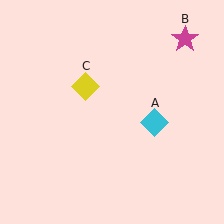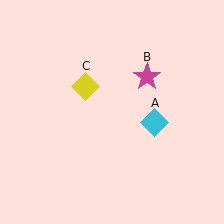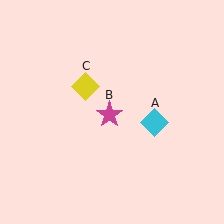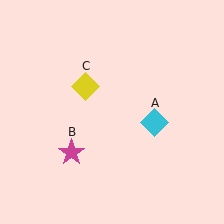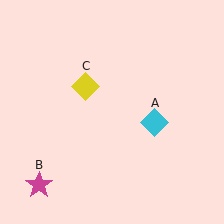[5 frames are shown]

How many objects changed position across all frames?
1 object changed position: magenta star (object B).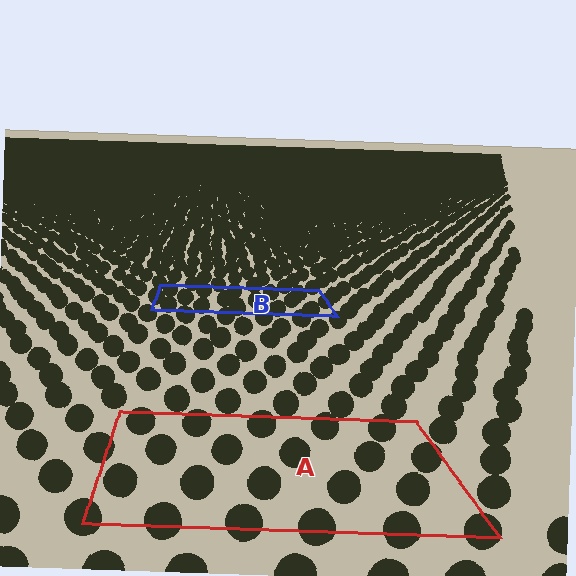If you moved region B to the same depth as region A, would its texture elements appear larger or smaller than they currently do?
They would appear larger. At a closer depth, the same texture elements are projected at a bigger on-screen size.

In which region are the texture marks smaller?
The texture marks are smaller in region B, because it is farther away.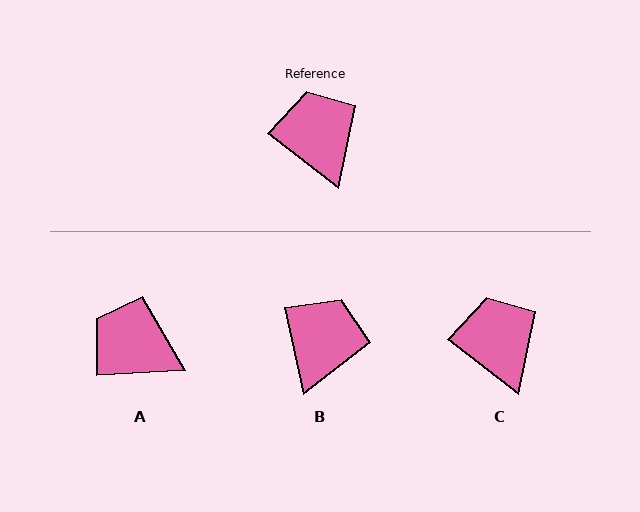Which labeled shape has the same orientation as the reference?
C.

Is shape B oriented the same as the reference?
No, it is off by about 40 degrees.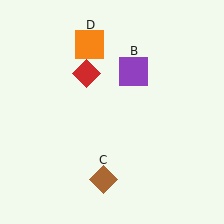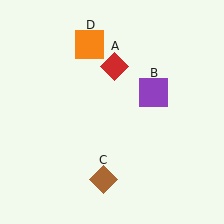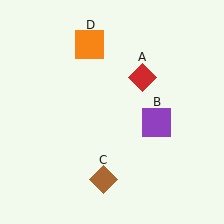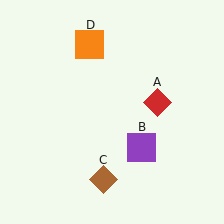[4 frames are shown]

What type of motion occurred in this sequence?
The red diamond (object A), purple square (object B) rotated clockwise around the center of the scene.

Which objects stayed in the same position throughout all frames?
Brown diamond (object C) and orange square (object D) remained stationary.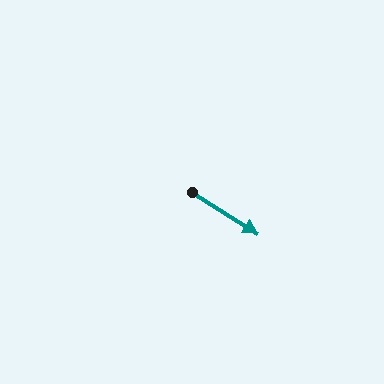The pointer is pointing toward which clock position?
Roughly 4 o'clock.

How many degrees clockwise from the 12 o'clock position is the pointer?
Approximately 122 degrees.